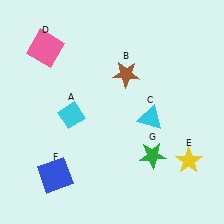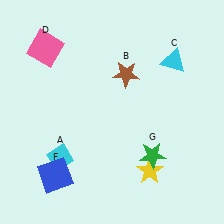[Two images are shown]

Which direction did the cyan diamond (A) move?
The cyan diamond (A) moved down.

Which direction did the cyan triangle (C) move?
The cyan triangle (C) moved up.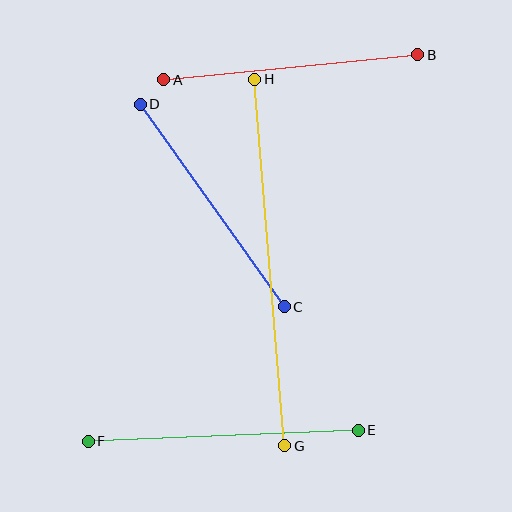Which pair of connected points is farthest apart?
Points G and H are farthest apart.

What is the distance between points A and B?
The distance is approximately 255 pixels.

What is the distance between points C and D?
The distance is approximately 248 pixels.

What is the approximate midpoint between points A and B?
The midpoint is at approximately (291, 67) pixels.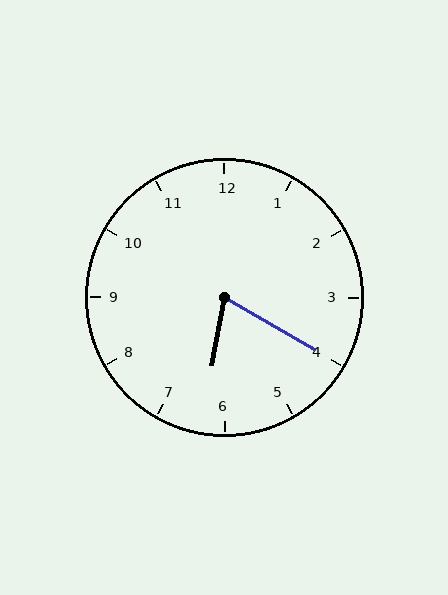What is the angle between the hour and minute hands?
Approximately 70 degrees.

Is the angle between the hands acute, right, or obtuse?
It is acute.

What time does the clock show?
6:20.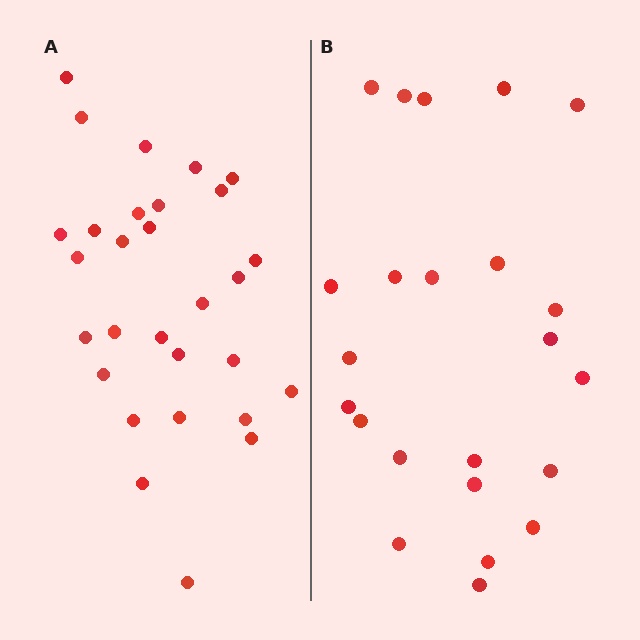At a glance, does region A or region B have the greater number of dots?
Region A (the left region) has more dots.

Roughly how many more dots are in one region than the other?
Region A has about 6 more dots than region B.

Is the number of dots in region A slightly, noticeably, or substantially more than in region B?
Region A has noticeably more, but not dramatically so. The ratio is roughly 1.3 to 1.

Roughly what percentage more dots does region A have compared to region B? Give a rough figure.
About 25% more.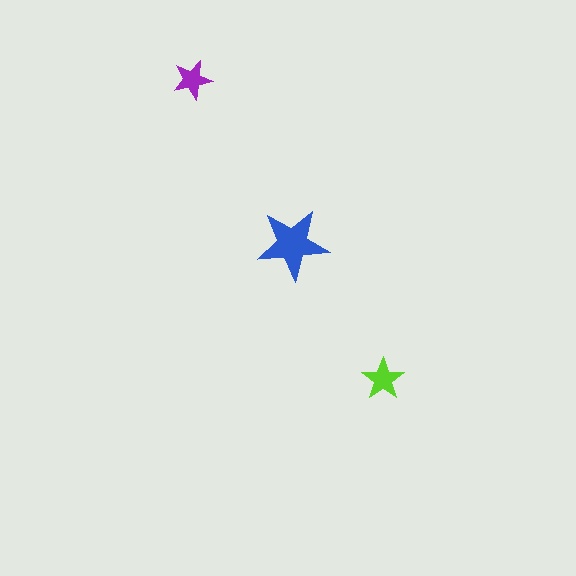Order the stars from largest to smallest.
the blue one, the lime one, the purple one.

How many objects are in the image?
There are 3 objects in the image.